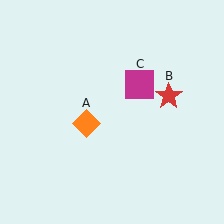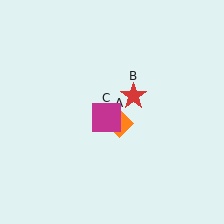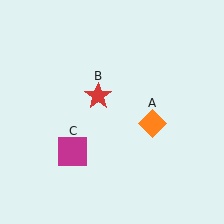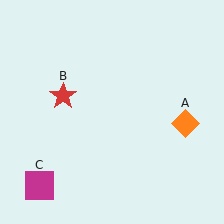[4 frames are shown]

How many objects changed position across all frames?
3 objects changed position: orange diamond (object A), red star (object B), magenta square (object C).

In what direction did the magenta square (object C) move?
The magenta square (object C) moved down and to the left.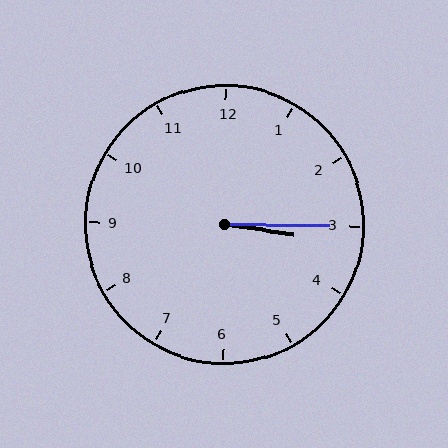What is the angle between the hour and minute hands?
Approximately 8 degrees.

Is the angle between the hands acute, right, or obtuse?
It is acute.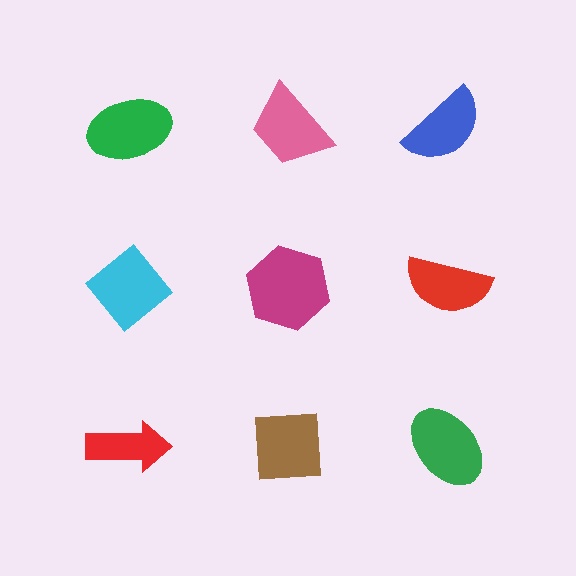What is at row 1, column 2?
A pink trapezoid.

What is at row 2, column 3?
A red semicircle.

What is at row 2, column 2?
A magenta hexagon.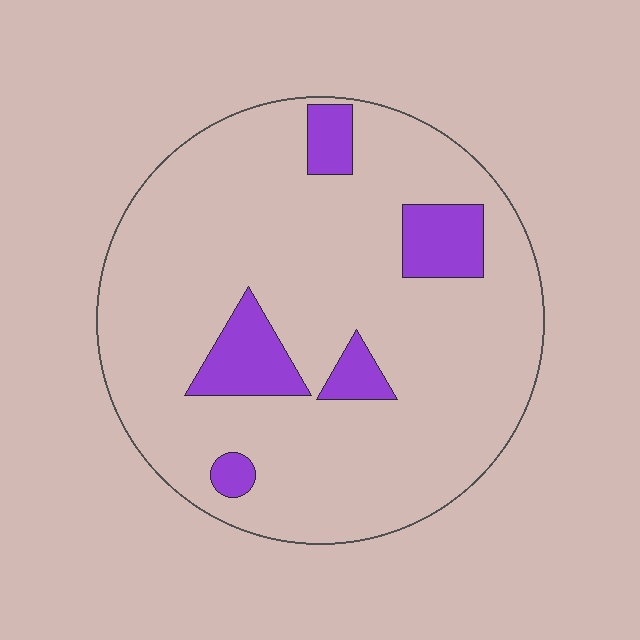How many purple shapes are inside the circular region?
5.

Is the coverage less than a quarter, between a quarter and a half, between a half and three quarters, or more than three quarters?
Less than a quarter.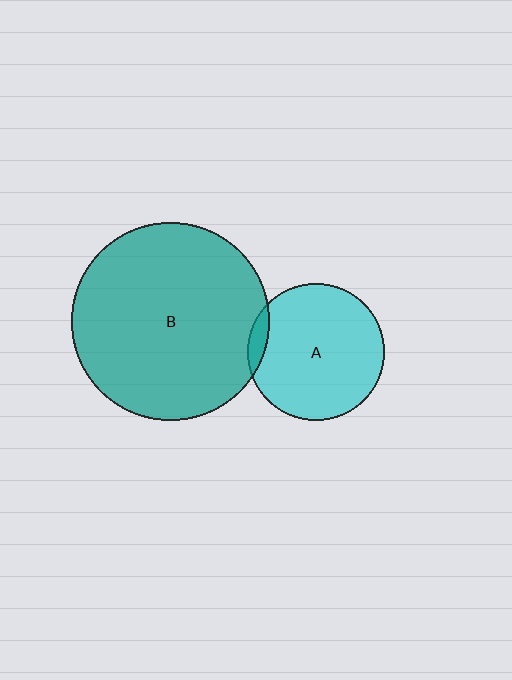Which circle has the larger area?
Circle B (teal).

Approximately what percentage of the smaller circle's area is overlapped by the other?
Approximately 5%.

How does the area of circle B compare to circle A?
Approximately 2.1 times.